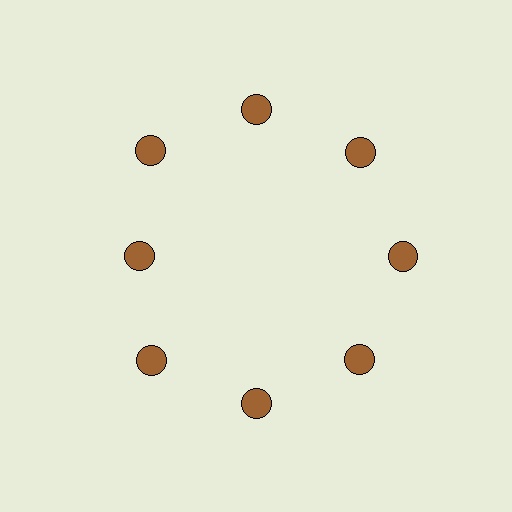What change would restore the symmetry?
The symmetry would be restored by moving it outward, back onto the ring so that all 8 circles sit at equal angles and equal distance from the center.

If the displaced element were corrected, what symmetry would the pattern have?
It would have 8-fold rotational symmetry — the pattern would map onto itself every 45 degrees.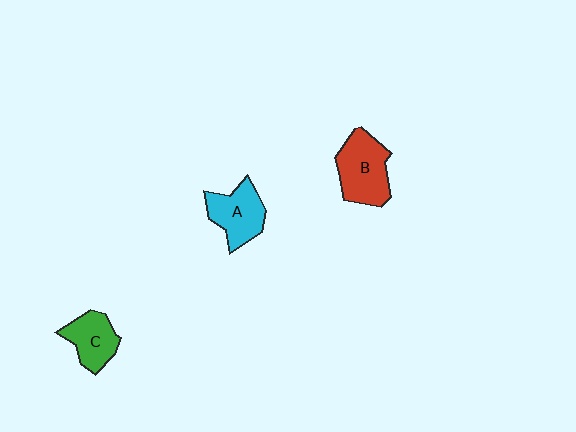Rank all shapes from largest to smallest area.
From largest to smallest: B (red), A (cyan), C (green).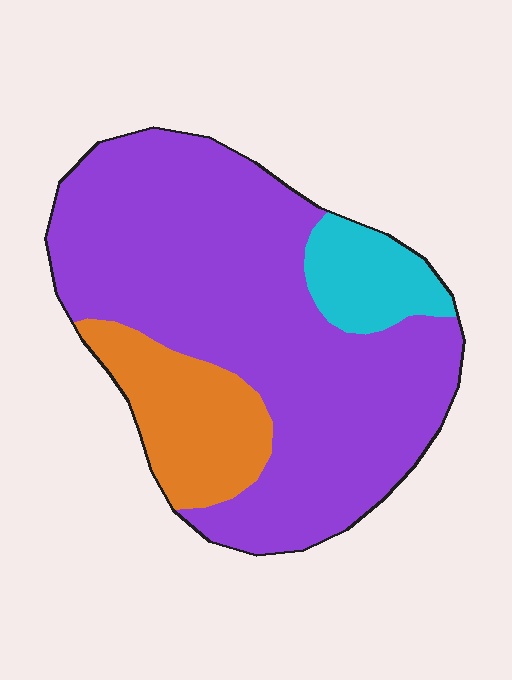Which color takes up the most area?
Purple, at roughly 75%.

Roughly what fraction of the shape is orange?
Orange covers about 15% of the shape.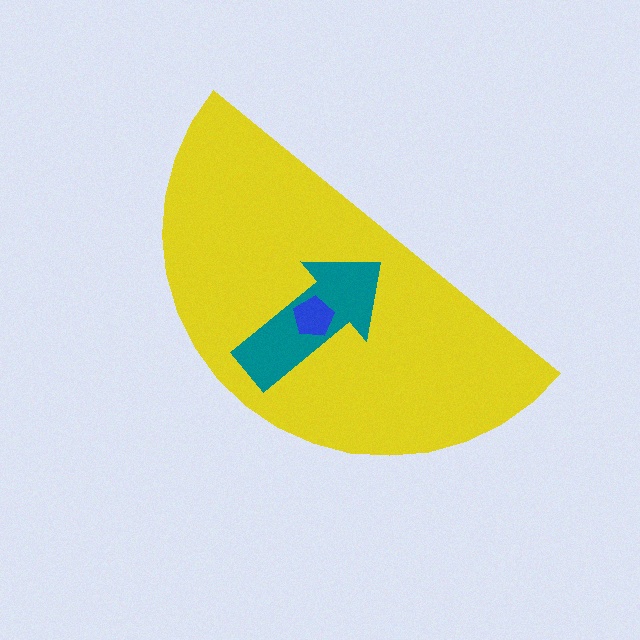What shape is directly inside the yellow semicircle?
The teal arrow.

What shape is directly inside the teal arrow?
The blue pentagon.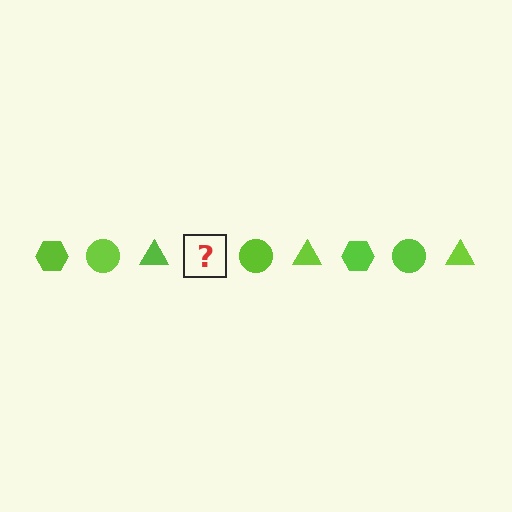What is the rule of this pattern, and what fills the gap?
The rule is that the pattern cycles through hexagon, circle, triangle shapes in lime. The gap should be filled with a lime hexagon.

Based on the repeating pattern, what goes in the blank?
The blank should be a lime hexagon.